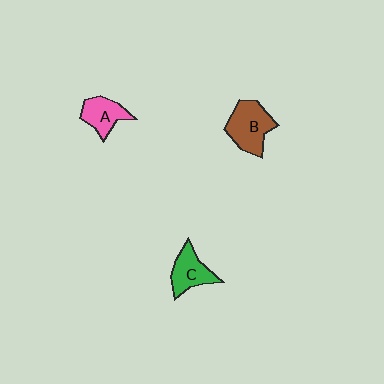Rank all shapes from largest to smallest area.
From largest to smallest: B (brown), C (green), A (pink).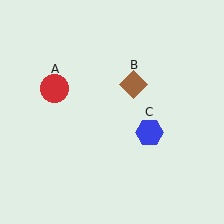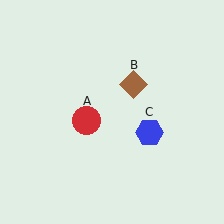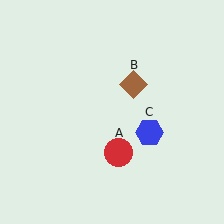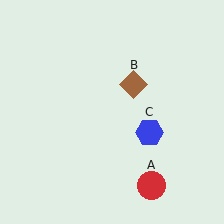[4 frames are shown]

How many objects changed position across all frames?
1 object changed position: red circle (object A).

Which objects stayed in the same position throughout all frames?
Brown diamond (object B) and blue hexagon (object C) remained stationary.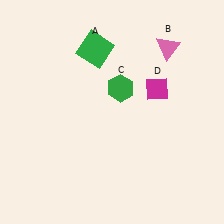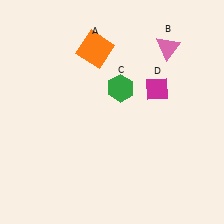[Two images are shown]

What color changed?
The square (A) changed from green in Image 1 to orange in Image 2.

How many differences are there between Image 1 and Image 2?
There is 1 difference between the two images.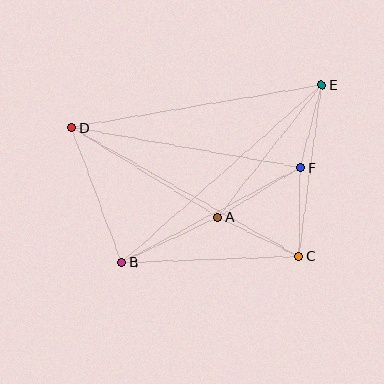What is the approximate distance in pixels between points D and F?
The distance between D and F is approximately 233 pixels.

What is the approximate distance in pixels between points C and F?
The distance between C and F is approximately 89 pixels.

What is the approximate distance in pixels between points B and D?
The distance between B and D is approximately 144 pixels.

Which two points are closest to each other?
Points E and F are closest to each other.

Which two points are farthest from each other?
Points B and E are farthest from each other.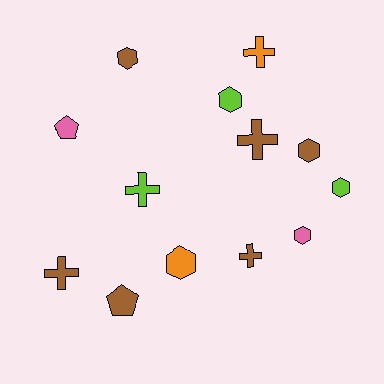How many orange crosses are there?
There is 1 orange cross.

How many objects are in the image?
There are 13 objects.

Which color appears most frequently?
Brown, with 6 objects.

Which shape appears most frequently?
Hexagon, with 6 objects.